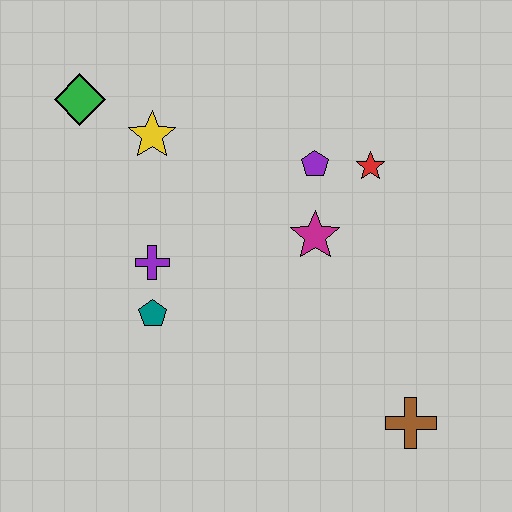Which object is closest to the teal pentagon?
The purple cross is closest to the teal pentagon.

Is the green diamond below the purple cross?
No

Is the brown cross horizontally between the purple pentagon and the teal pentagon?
No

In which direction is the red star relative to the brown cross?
The red star is above the brown cross.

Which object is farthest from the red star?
The green diamond is farthest from the red star.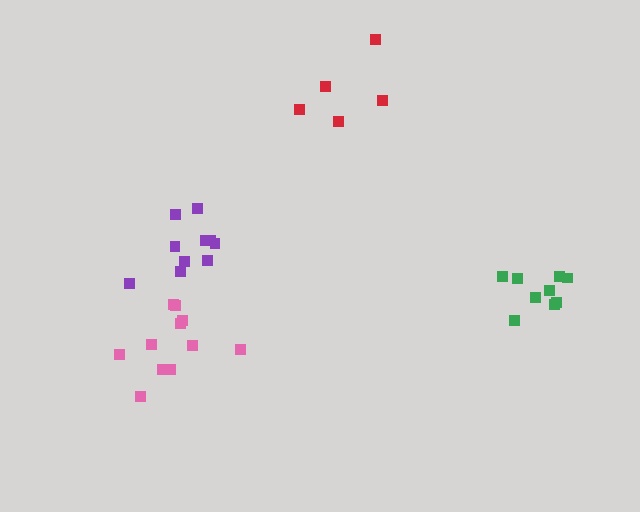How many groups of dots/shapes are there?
There are 4 groups.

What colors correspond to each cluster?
The clusters are colored: pink, red, purple, green.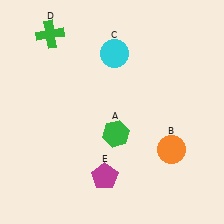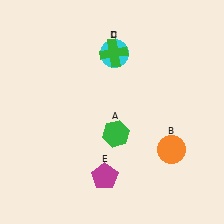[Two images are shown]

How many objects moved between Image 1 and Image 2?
1 object moved between the two images.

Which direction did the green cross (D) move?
The green cross (D) moved right.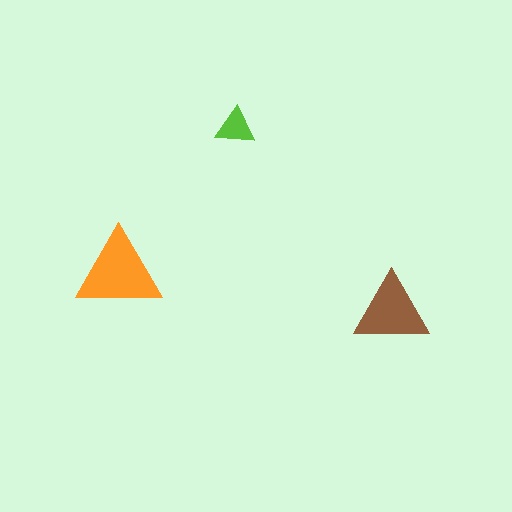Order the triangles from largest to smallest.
the orange one, the brown one, the lime one.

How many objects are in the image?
There are 3 objects in the image.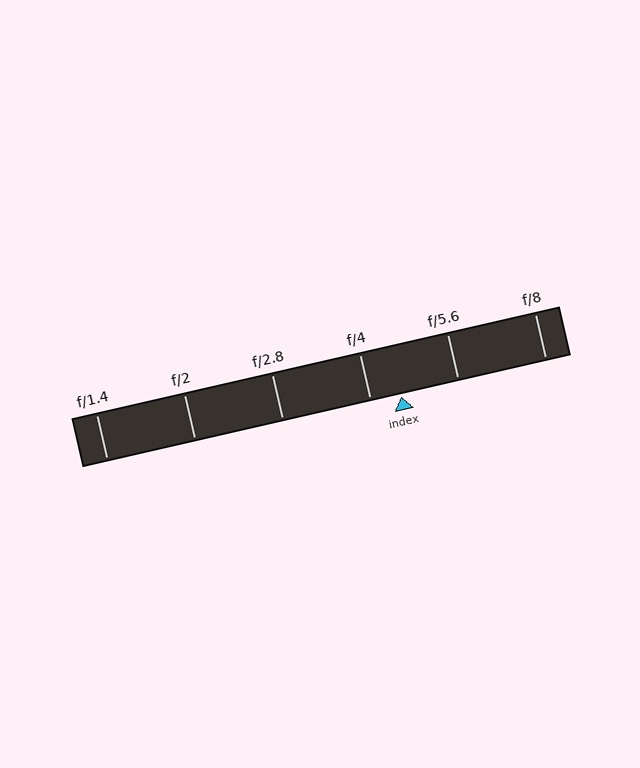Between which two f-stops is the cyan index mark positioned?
The index mark is between f/4 and f/5.6.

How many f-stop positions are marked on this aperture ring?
There are 6 f-stop positions marked.